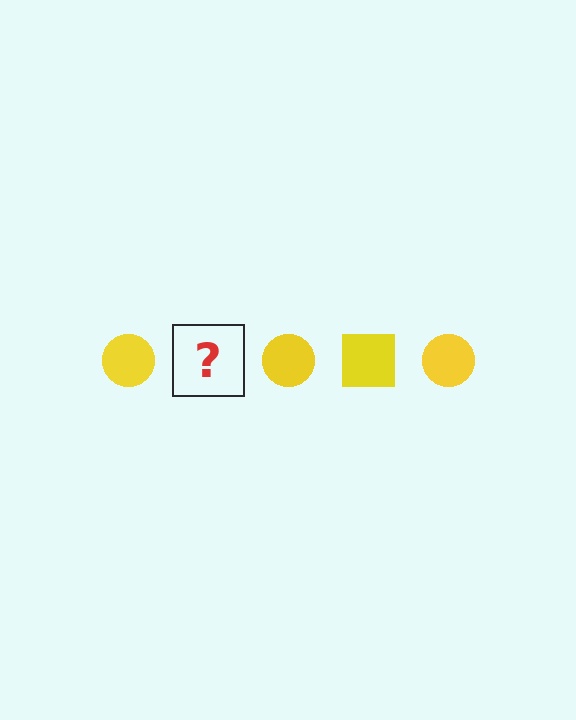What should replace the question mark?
The question mark should be replaced with a yellow square.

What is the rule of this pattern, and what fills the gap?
The rule is that the pattern cycles through circle, square shapes in yellow. The gap should be filled with a yellow square.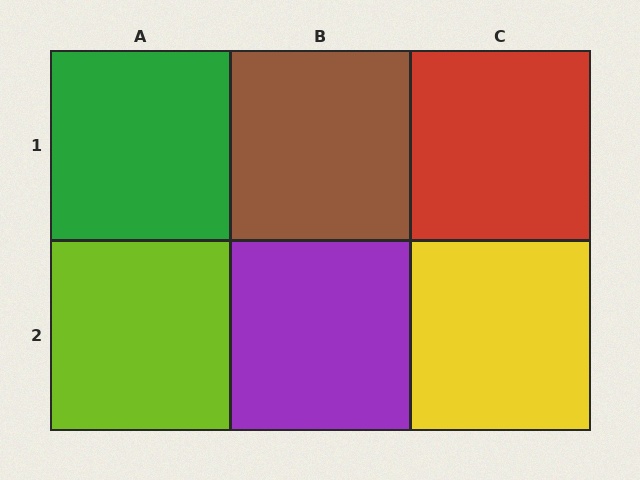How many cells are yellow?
1 cell is yellow.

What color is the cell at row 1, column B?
Brown.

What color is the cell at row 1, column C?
Red.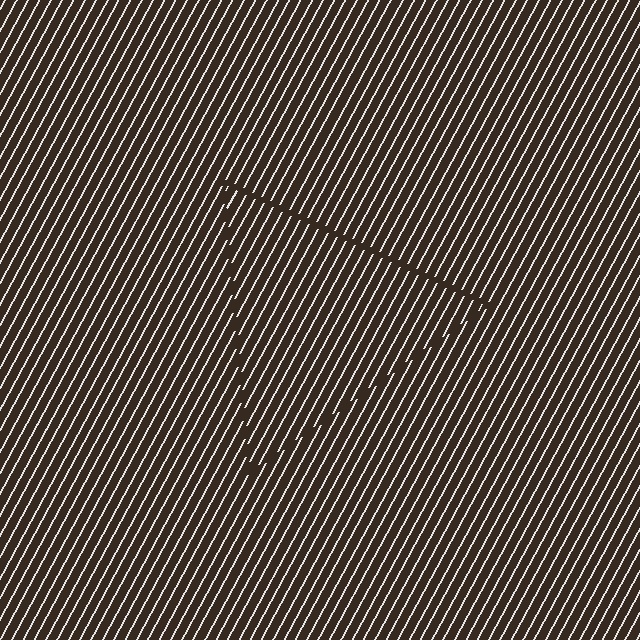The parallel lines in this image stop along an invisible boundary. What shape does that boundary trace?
An illusory triangle. The interior of the shape contains the same grating, shifted by half a period — the contour is defined by the phase discontinuity where line-ends from the inner and outer gratings abut.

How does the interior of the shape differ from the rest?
The interior of the shape contains the same grating, shifted by half a period — the contour is defined by the phase discontinuity where line-ends from the inner and outer gratings abut.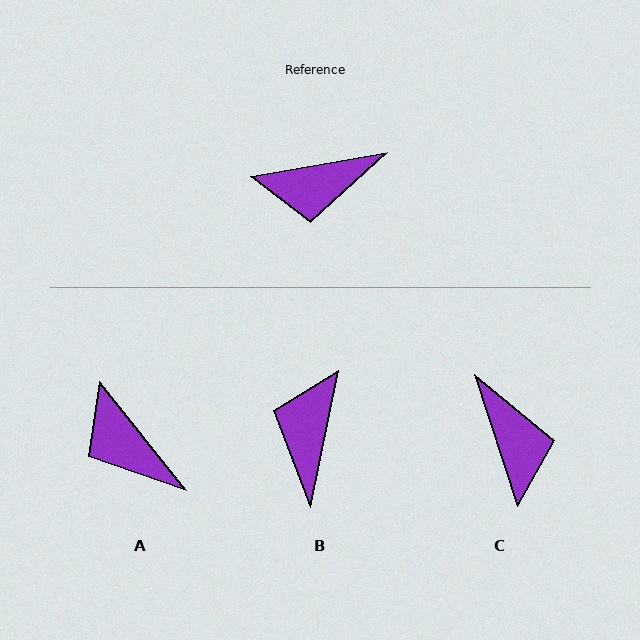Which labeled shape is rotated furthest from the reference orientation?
B, about 111 degrees away.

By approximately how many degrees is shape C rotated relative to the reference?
Approximately 98 degrees counter-clockwise.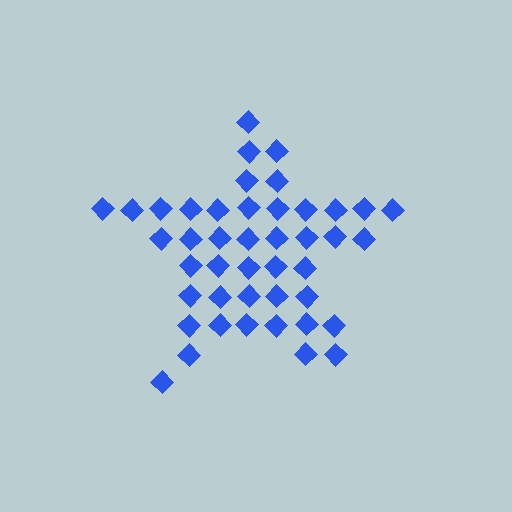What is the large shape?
The large shape is a star.